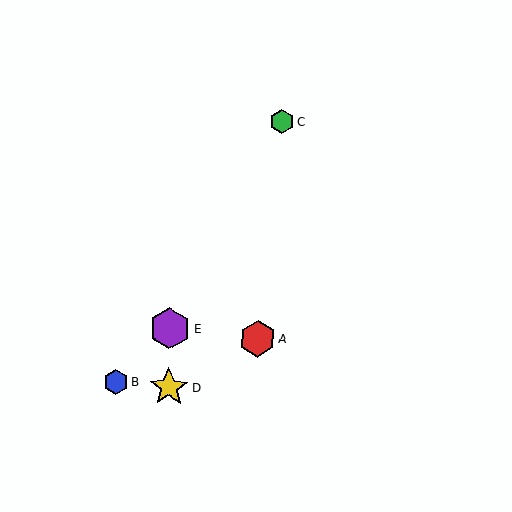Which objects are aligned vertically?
Objects D, E are aligned vertically.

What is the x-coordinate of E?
Object E is at x≈170.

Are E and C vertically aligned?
No, E is at x≈170 and C is at x≈282.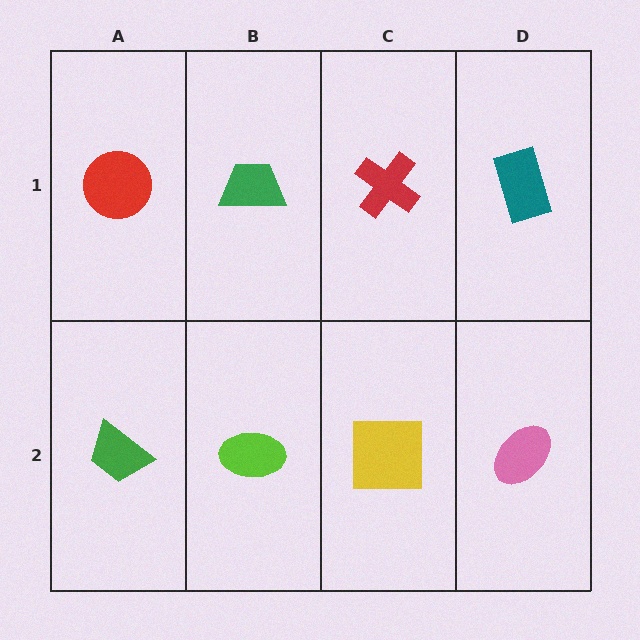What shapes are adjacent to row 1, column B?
A lime ellipse (row 2, column B), a red circle (row 1, column A), a red cross (row 1, column C).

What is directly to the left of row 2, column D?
A yellow square.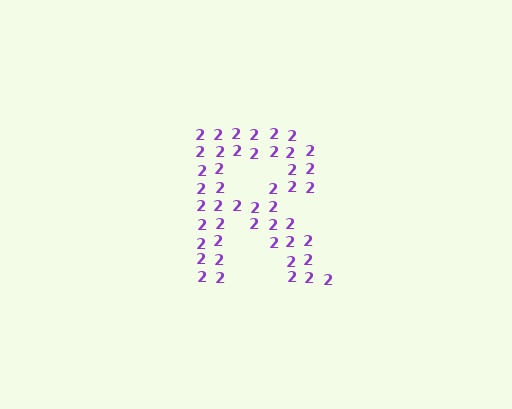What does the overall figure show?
The overall figure shows the letter R.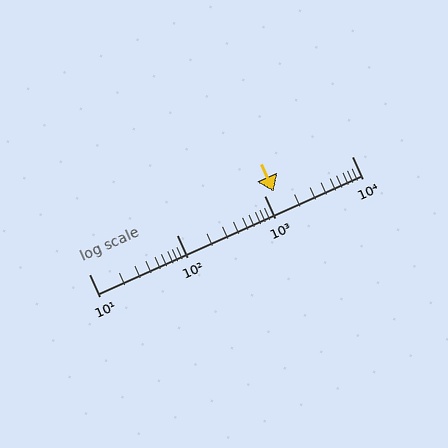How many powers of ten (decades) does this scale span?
The scale spans 3 decades, from 10 to 10000.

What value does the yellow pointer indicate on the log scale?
The pointer indicates approximately 1300.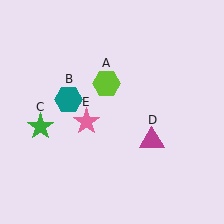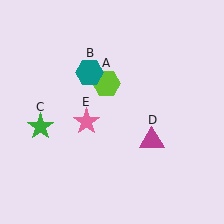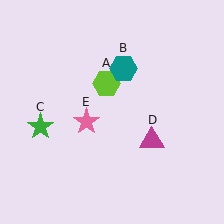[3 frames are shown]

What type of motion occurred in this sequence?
The teal hexagon (object B) rotated clockwise around the center of the scene.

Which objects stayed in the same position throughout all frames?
Lime hexagon (object A) and green star (object C) and magenta triangle (object D) and pink star (object E) remained stationary.